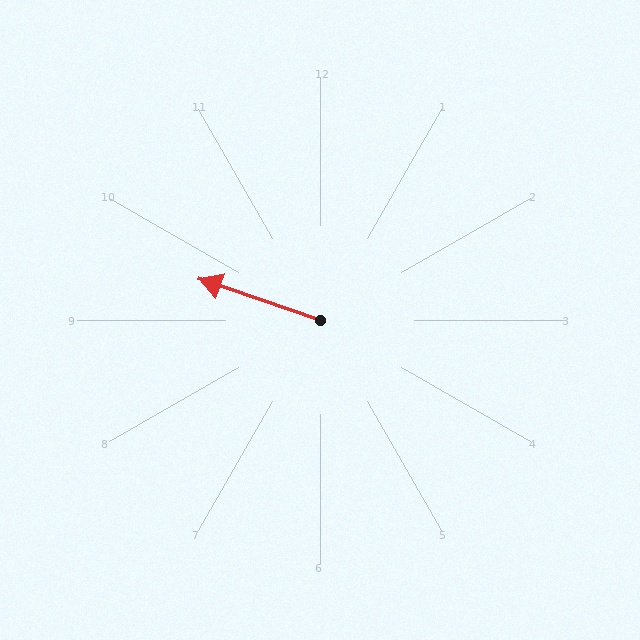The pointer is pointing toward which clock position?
Roughly 10 o'clock.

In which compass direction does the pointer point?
West.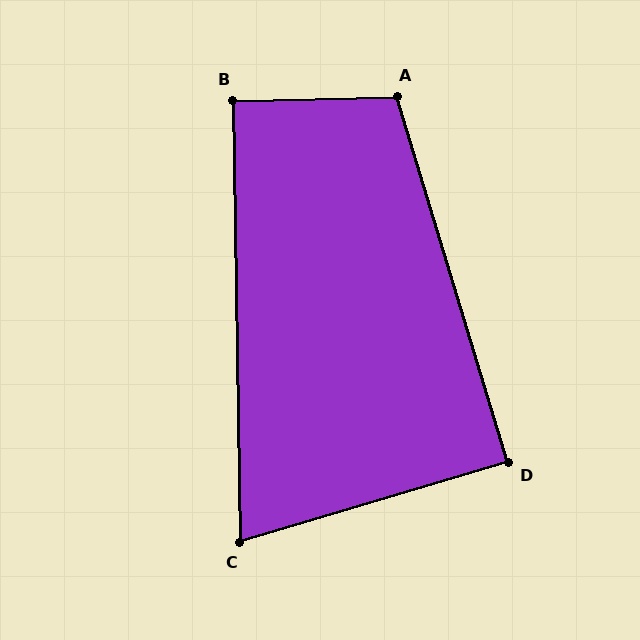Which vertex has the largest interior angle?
A, at approximately 106 degrees.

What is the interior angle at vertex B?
Approximately 90 degrees (approximately right).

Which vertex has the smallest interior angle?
C, at approximately 74 degrees.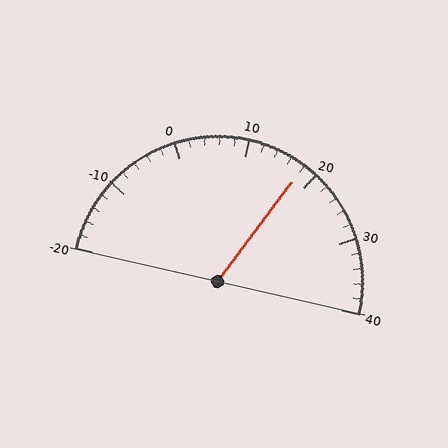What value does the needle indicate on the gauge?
The needle indicates approximately 18.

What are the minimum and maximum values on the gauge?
The gauge ranges from -20 to 40.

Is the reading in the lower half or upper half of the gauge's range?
The reading is in the upper half of the range (-20 to 40).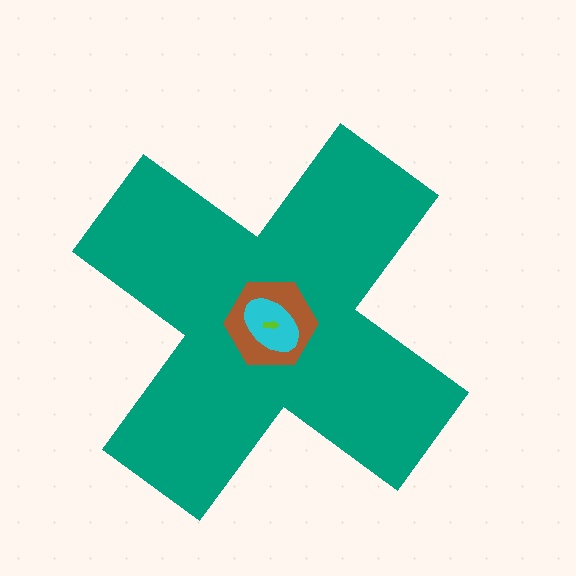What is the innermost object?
The lime arrow.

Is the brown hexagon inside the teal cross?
Yes.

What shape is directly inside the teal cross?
The brown hexagon.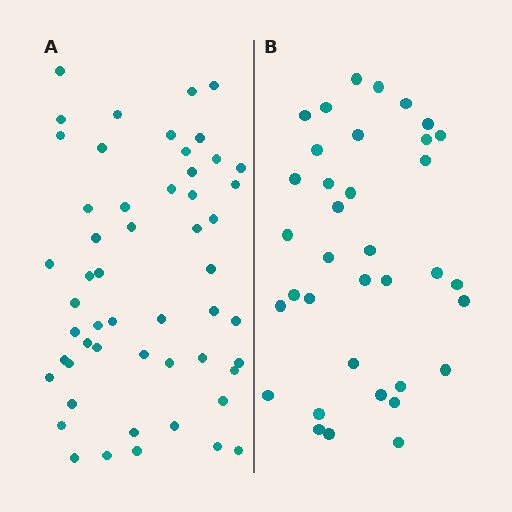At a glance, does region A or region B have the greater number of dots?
Region A (the left region) has more dots.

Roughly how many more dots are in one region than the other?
Region A has approximately 15 more dots than region B.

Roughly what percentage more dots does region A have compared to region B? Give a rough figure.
About 45% more.